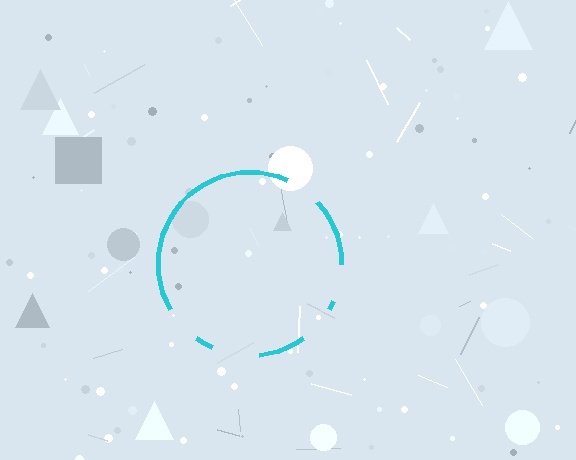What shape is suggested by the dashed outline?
The dashed outline suggests a circle.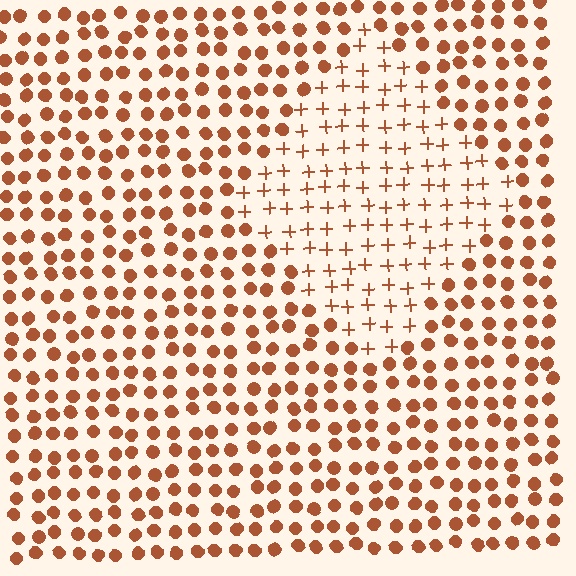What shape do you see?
I see a diamond.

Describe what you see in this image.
The image is filled with small brown elements arranged in a uniform grid. A diamond-shaped region contains plus signs, while the surrounding area contains circles. The boundary is defined purely by the change in element shape.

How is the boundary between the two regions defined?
The boundary is defined by a change in element shape: plus signs inside vs. circles outside. All elements share the same color and spacing.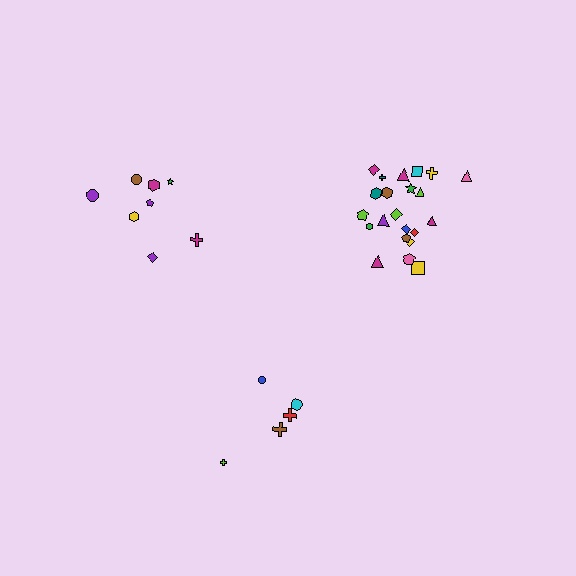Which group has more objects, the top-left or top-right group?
The top-right group.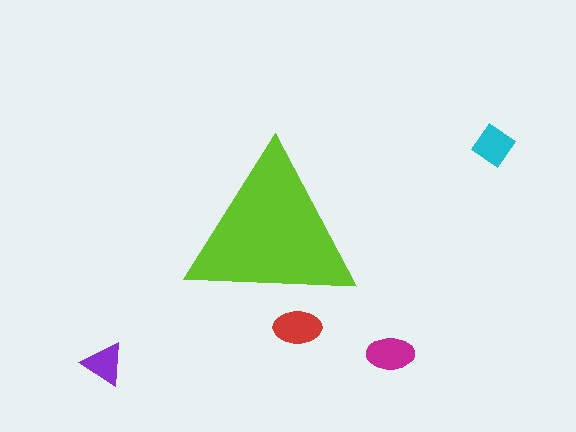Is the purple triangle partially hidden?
No, the purple triangle is fully visible.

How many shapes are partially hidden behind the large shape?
1 shape is partially hidden.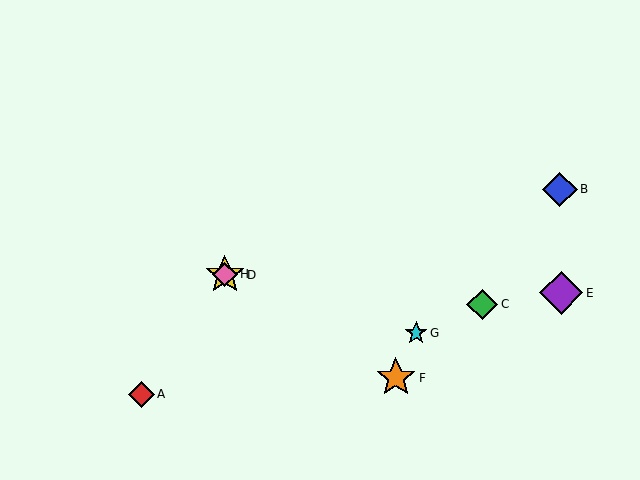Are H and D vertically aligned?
Yes, both are at x≈225.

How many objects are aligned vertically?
2 objects (D, H) are aligned vertically.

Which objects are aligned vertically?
Objects D, H are aligned vertically.